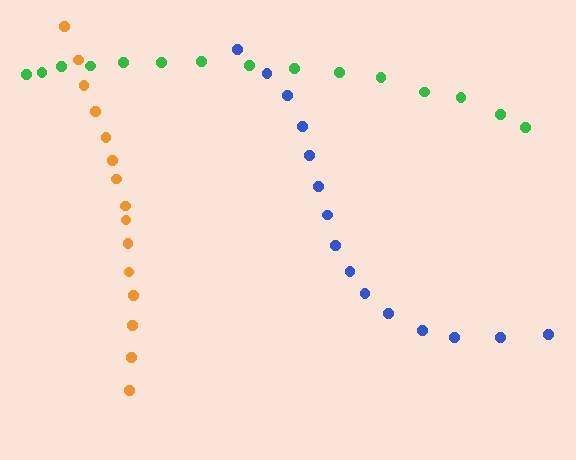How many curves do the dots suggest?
There are 3 distinct paths.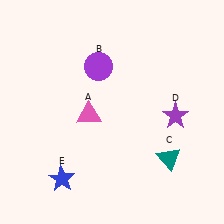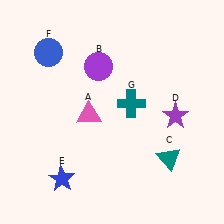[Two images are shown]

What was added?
A blue circle (F), a teal cross (G) were added in Image 2.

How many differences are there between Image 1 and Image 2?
There are 2 differences between the two images.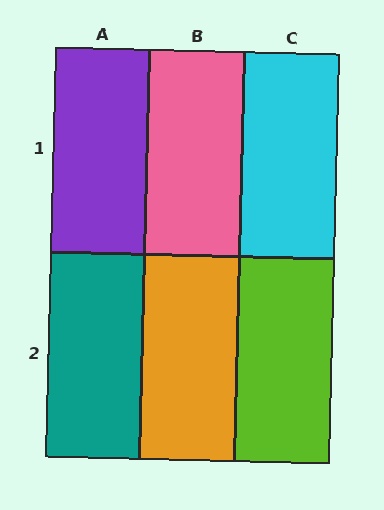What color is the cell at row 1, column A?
Purple.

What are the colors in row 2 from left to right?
Teal, orange, lime.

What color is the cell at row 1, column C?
Cyan.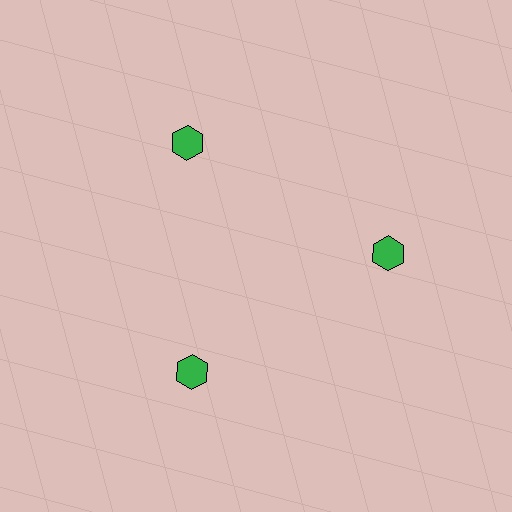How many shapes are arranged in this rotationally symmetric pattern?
There are 3 shapes, arranged in 3 groups of 1.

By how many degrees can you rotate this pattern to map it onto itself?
The pattern maps onto itself every 120 degrees of rotation.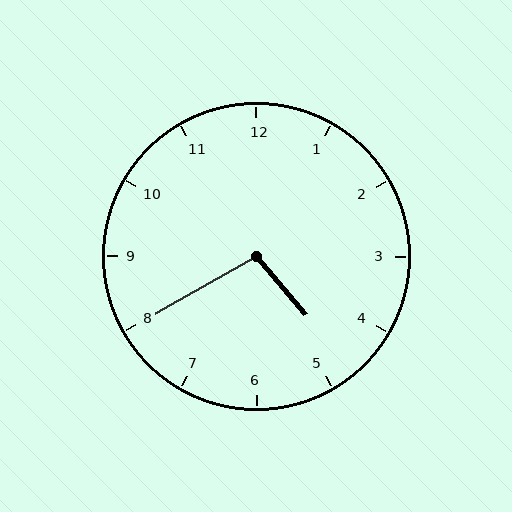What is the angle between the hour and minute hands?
Approximately 100 degrees.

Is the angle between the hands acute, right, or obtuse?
It is obtuse.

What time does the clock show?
4:40.